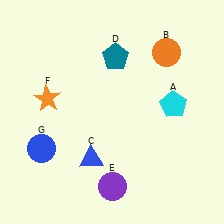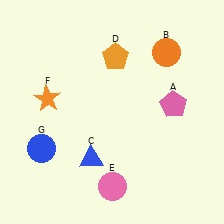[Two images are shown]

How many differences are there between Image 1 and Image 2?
There are 3 differences between the two images.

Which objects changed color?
A changed from cyan to pink. D changed from teal to orange. E changed from purple to pink.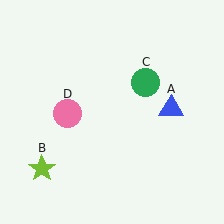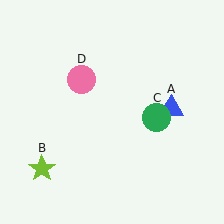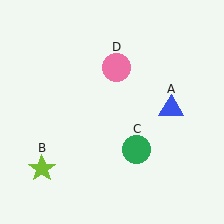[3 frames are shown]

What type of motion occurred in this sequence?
The green circle (object C), pink circle (object D) rotated clockwise around the center of the scene.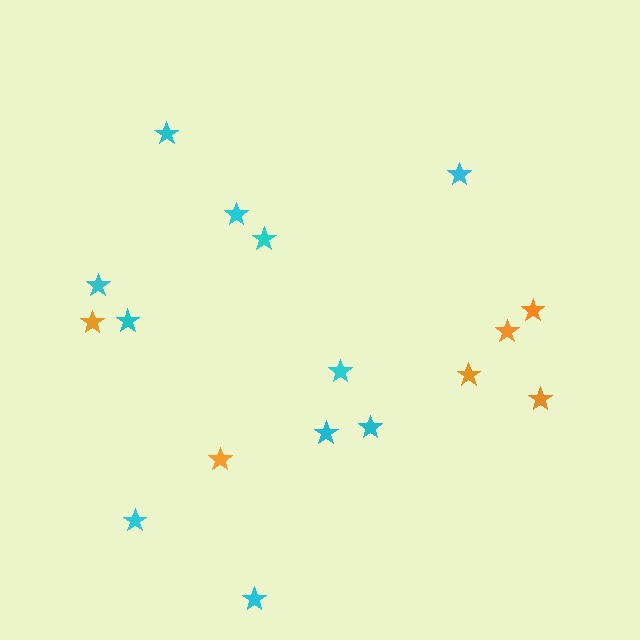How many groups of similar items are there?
There are 2 groups: one group of orange stars (6) and one group of cyan stars (11).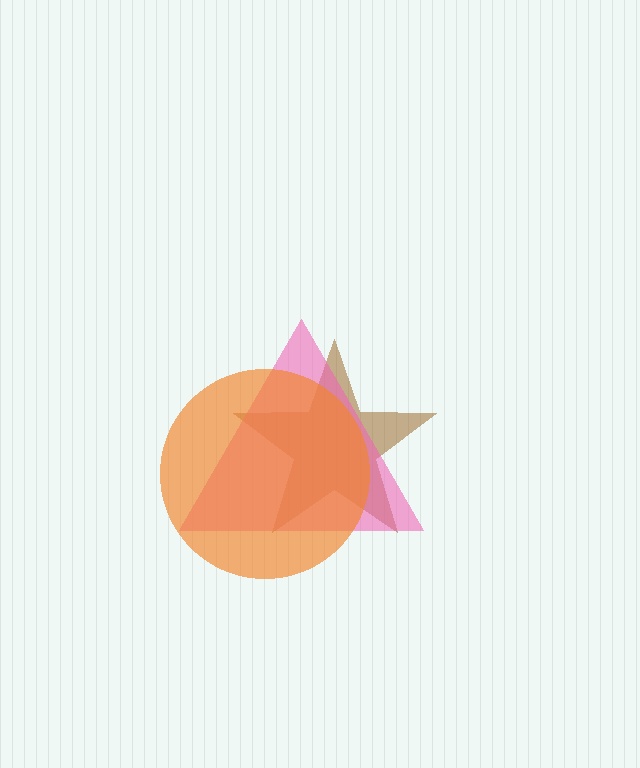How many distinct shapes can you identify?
There are 3 distinct shapes: a brown star, a pink triangle, an orange circle.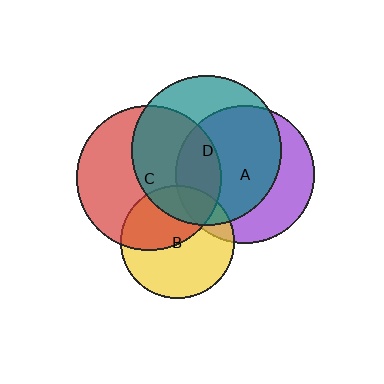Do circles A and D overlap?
Yes.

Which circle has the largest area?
Circle D (teal).